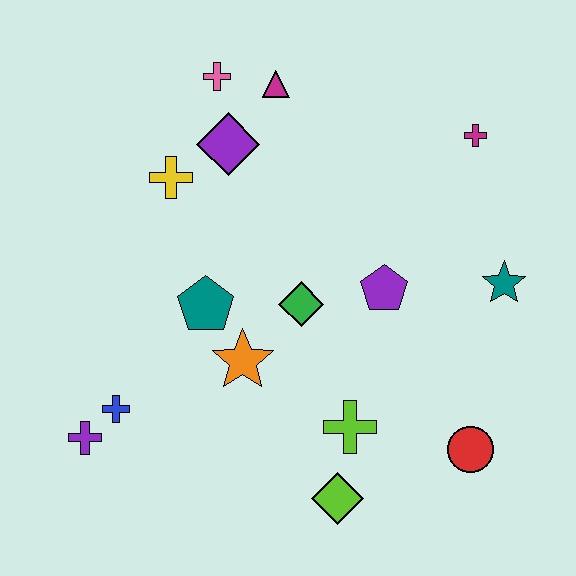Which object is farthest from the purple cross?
The magenta cross is farthest from the purple cross.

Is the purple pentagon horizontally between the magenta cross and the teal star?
No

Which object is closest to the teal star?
The purple pentagon is closest to the teal star.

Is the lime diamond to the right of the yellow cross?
Yes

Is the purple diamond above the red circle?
Yes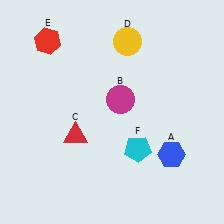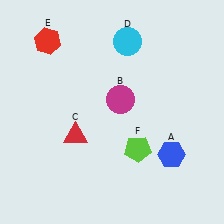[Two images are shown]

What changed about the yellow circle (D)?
In Image 1, D is yellow. In Image 2, it changed to cyan.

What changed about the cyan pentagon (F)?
In Image 1, F is cyan. In Image 2, it changed to lime.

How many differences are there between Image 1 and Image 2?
There are 2 differences between the two images.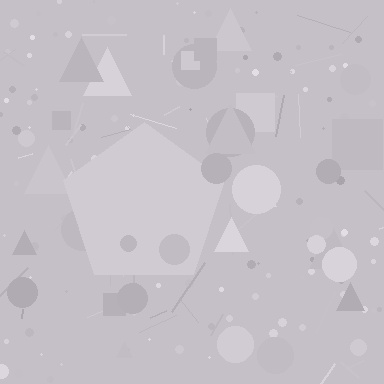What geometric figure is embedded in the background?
A pentagon is embedded in the background.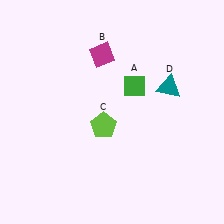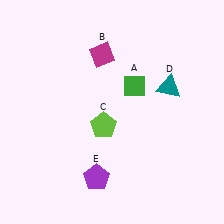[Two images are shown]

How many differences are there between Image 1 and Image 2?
There is 1 difference between the two images.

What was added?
A purple pentagon (E) was added in Image 2.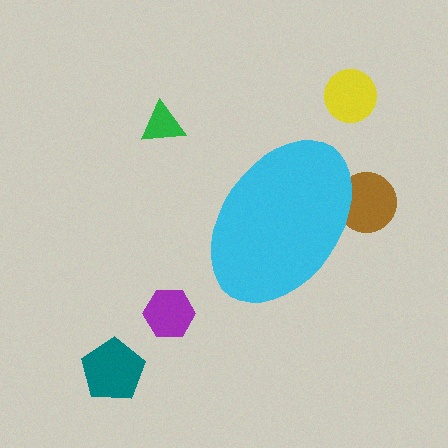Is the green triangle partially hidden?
No, the green triangle is fully visible.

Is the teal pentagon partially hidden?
No, the teal pentagon is fully visible.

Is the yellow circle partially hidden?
No, the yellow circle is fully visible.